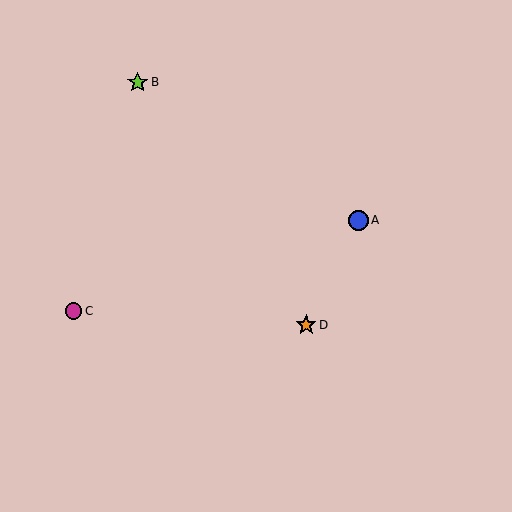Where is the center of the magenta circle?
The center of the magenta circle is at (73, 311).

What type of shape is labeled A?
Shape A is a blue circle.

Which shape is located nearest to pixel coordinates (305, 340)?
The orange star (labeled D) at (306, 325) is nearest to that location.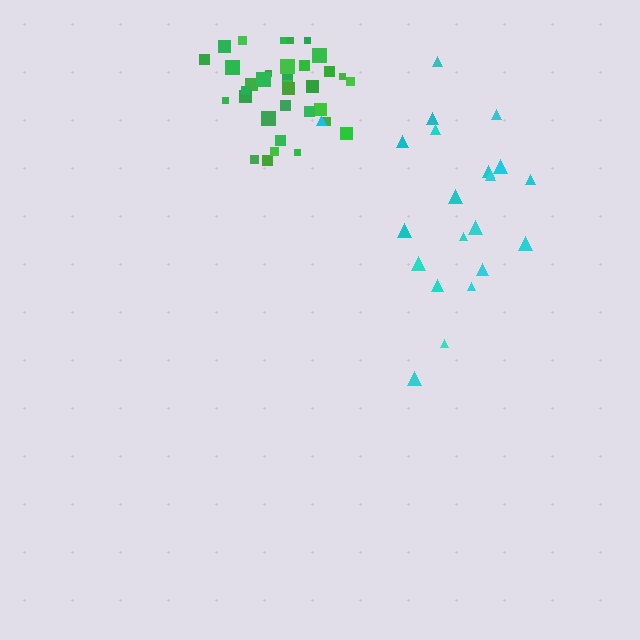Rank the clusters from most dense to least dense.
green, cyan.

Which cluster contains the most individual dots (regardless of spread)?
Green (34).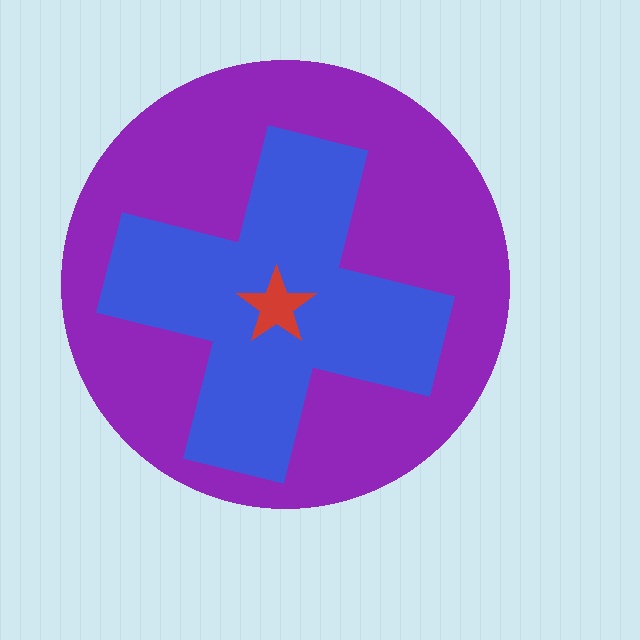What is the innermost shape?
The red star.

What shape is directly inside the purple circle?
The blue cross.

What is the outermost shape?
The purple circle.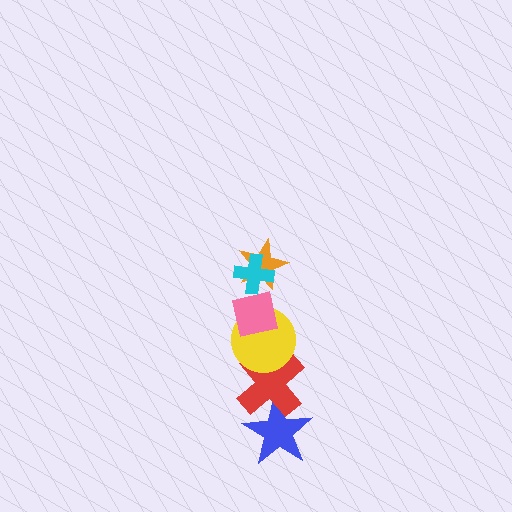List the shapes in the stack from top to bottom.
From top to bottom: the cyan cross, the orange star, the pink square, the yellow circle, the red cross, the blue star.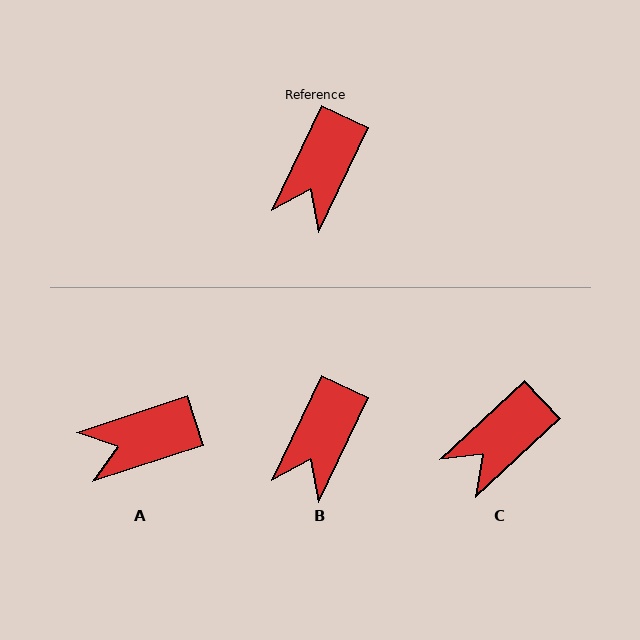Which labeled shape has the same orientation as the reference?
B.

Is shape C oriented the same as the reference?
No, it is off by about 22 degrees.